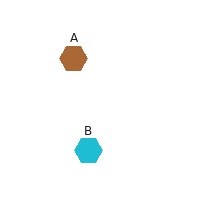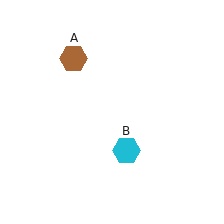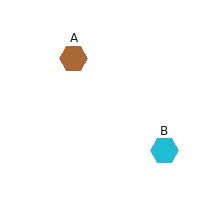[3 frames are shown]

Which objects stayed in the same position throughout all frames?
Brown hexagon (object A) remained stationary.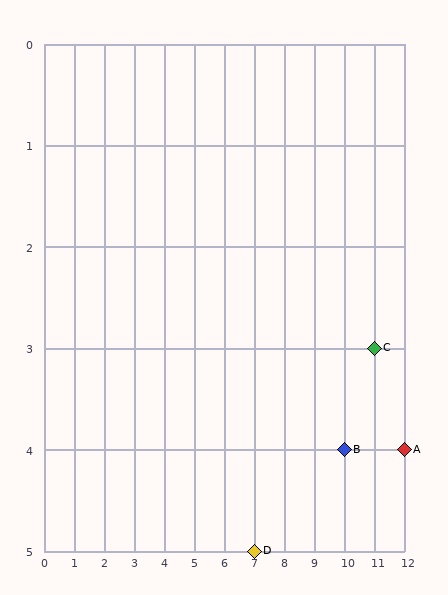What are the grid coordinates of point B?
Point B is at grid coordinates (10, 4).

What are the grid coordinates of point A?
Point A is at grid coordinates (12, 4).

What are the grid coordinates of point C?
Point C is at grid coordinates (11, 3).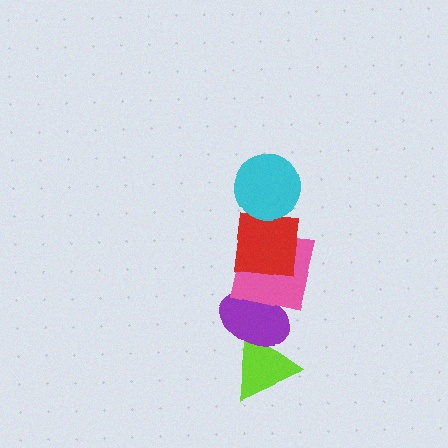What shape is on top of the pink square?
The red square is on top of the pink square.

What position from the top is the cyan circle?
The cyan circle is 1st from the top.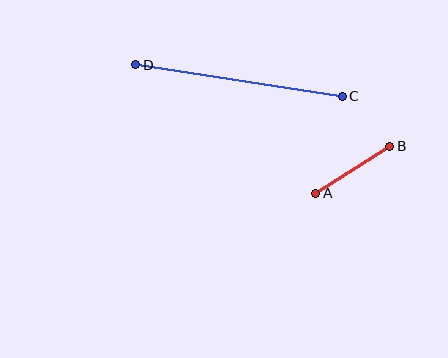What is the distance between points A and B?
The distance is approximately 88 pixels.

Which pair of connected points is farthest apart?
Points C and D are farthest apart.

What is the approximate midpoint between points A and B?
The midpoint is at approximately (353, 170) pixels.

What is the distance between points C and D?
The distance is approximately 209 pixels.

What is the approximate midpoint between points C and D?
The midpoint is at approximately (239, 81) pixels.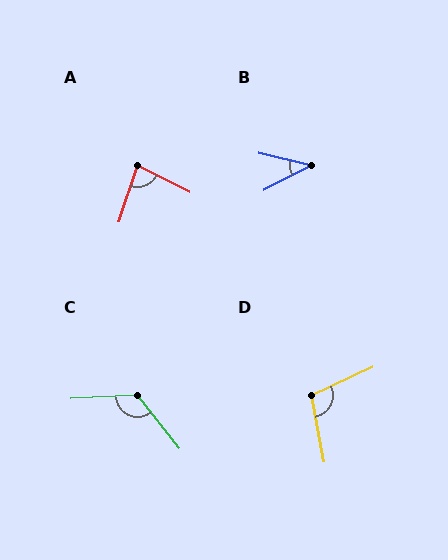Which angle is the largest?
C, at approximately 125 degrees.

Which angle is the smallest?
B, at approximately 40 degrees.